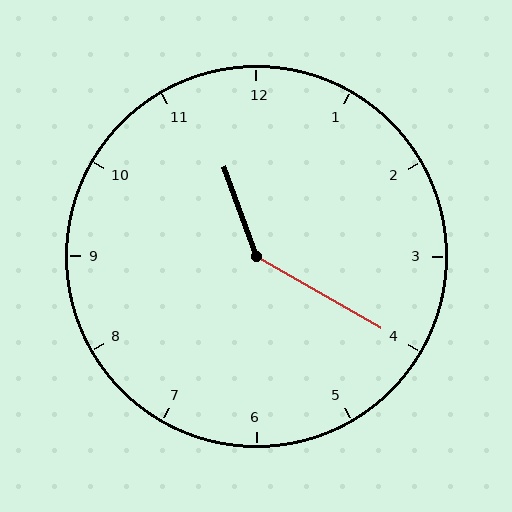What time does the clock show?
11:20.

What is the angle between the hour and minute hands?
Approximately 140 degrees.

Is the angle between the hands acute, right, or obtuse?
It is obtuse.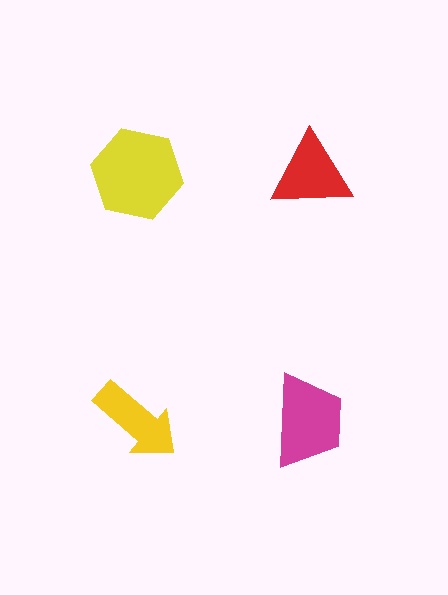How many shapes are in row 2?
2 shapes.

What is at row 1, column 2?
A red triangle.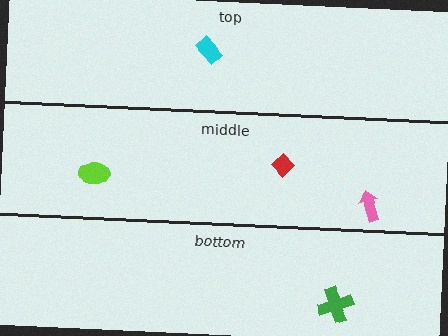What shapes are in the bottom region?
The green cross.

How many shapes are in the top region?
1.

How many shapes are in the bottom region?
1.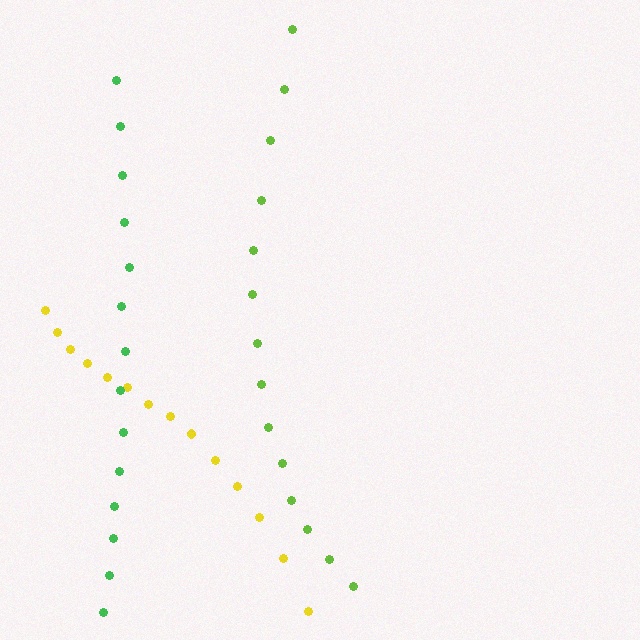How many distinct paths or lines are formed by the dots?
There are 3 distinct paths.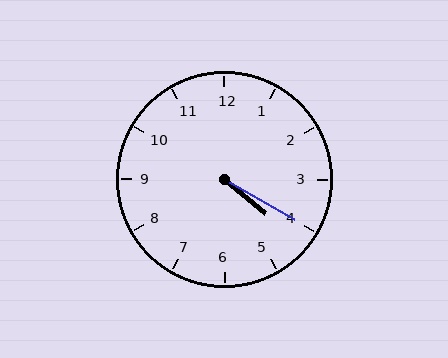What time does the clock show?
4:20.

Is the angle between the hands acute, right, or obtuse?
It is acute.